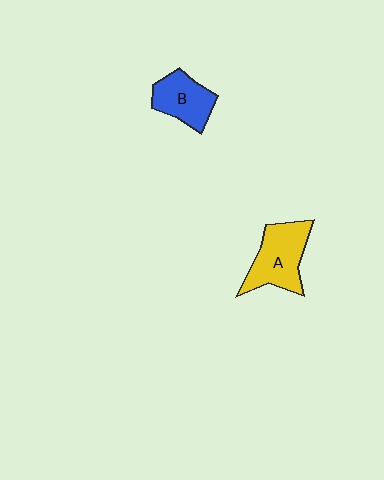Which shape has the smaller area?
Shape B (blue).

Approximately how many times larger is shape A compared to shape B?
Approximately 1.3 times.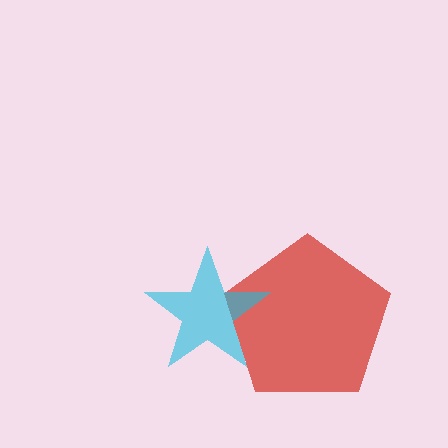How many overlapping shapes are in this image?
There are 2 overlapping shapes in the image.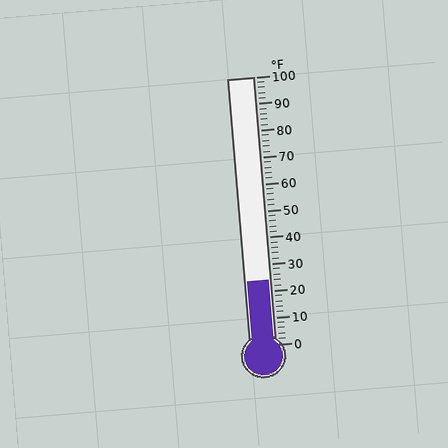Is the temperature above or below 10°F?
The temperature is above 10°F.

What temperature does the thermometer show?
The thermometer shows approximately 24°F.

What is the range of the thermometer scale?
The thermometer scale ranges from 0°F to 100°F.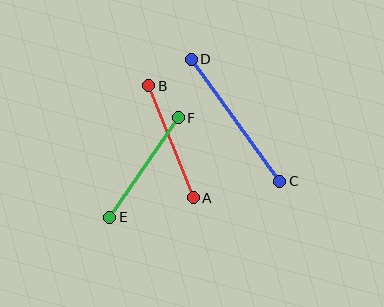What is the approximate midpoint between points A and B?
The midpoint is at approximately (171, 142) pixels.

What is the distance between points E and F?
The distance is approximately 121 pixels.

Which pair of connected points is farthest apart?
Points C and D are farthest apart.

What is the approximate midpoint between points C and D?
The midpoint is at approximately (235, 120) pixels.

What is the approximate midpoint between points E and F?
The midpoint is at approximately (144, 168) pixels.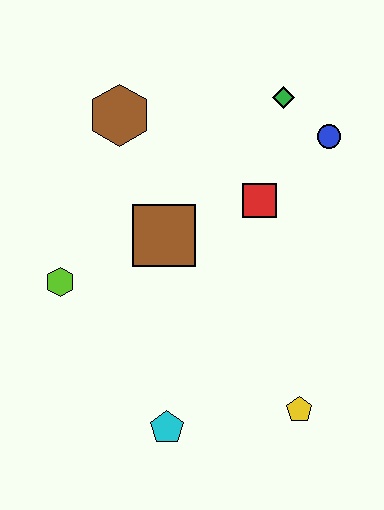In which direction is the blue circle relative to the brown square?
The blue circle is to the right of the brown square.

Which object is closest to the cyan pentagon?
The yellow pentagon is closest to the cyan pentagon.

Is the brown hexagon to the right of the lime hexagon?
Yes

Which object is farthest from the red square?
The cyan pentagon is farthest from the red square.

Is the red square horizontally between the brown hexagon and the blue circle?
Yes